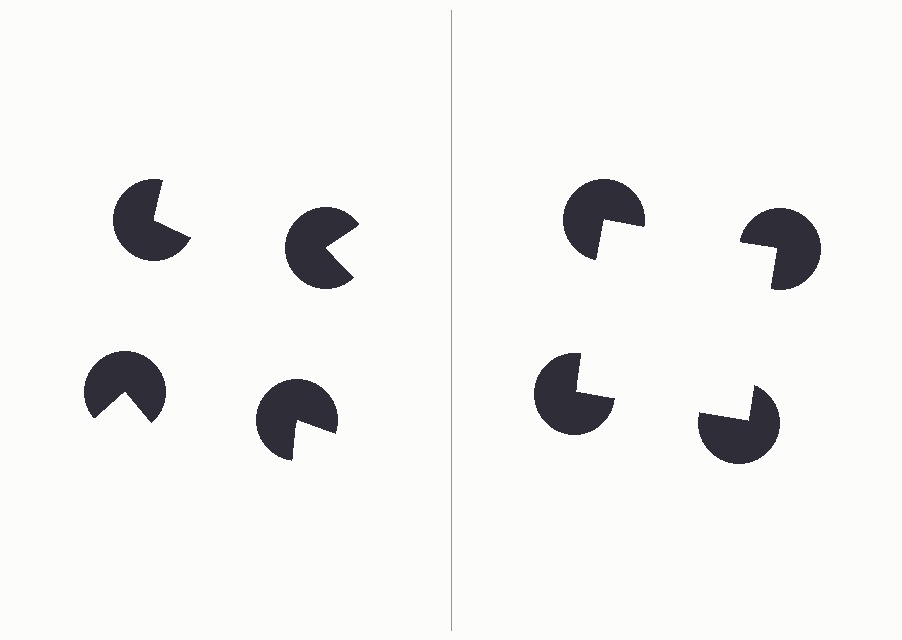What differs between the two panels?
The pac-man discs are positioned identically on both sides; only the wedge orientations differ. On the right they align to a square; on the left they are misaligned.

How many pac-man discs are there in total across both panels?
8 — 4 on each side.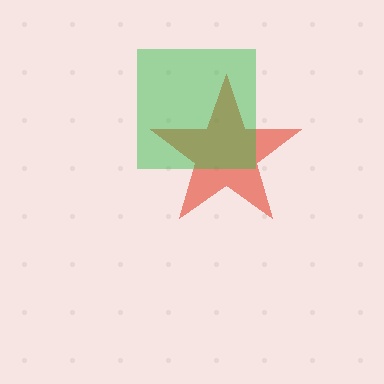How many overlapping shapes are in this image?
There are 2 overlapping shapes in the image.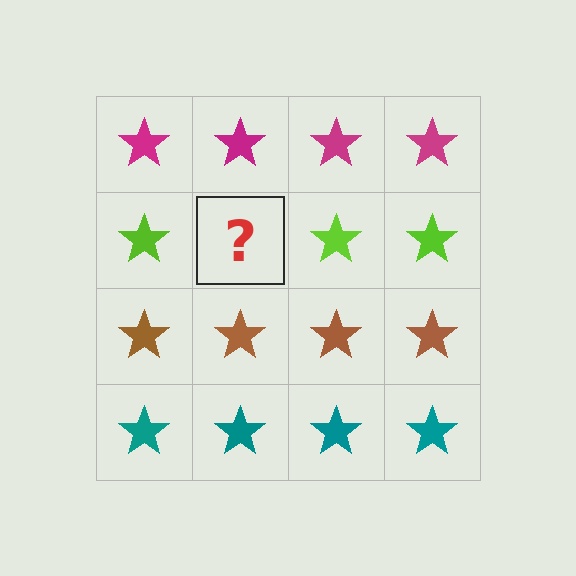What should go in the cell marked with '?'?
The missing cell should contain a lime star.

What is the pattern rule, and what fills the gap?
The rule is that each row has a consistent color. The gap should be filled with a lime star.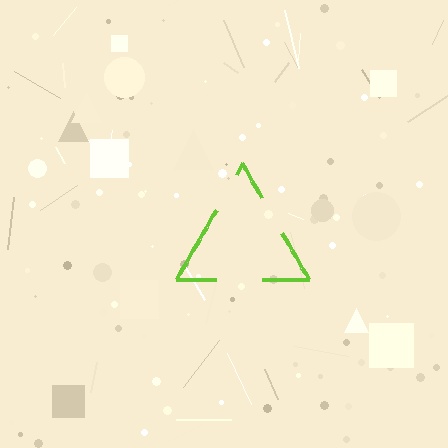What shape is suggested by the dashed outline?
The dashed outline suggests a triangle.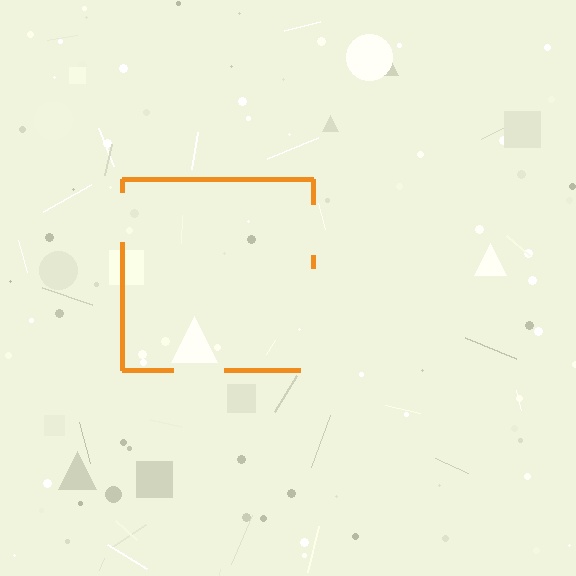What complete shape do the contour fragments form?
The contour fragments form a square.